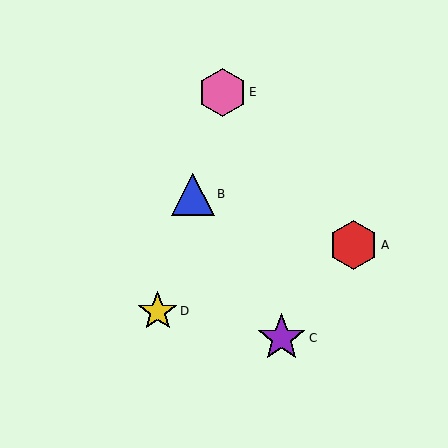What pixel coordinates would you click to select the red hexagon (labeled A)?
Click at (354, 245) to select the red hexagon A.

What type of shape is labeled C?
Shape C is a purple star.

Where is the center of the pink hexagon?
The center of the pink hexagon is at (222, 92).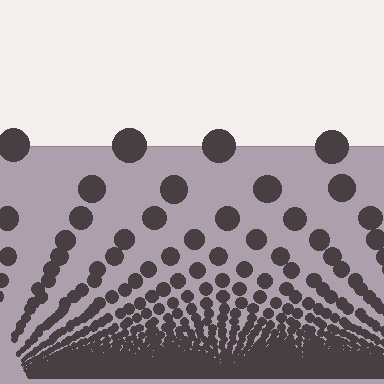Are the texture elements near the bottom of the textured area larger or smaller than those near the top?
Smaller. The gradient is inverted — elements near the bottom are smaller and denser.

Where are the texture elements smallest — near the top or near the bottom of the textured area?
Near the bottom.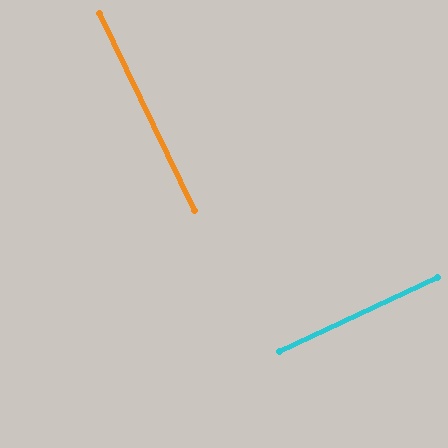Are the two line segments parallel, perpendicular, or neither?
Perpendicular — they meet at approximately 90°.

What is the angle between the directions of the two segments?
Approximately 90 degrees.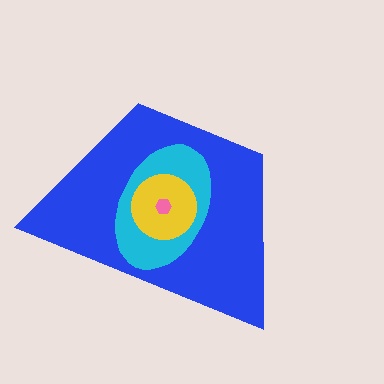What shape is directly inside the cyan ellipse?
The yellow circle.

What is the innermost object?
The pink hexagon.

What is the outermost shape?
The blue trapezoid.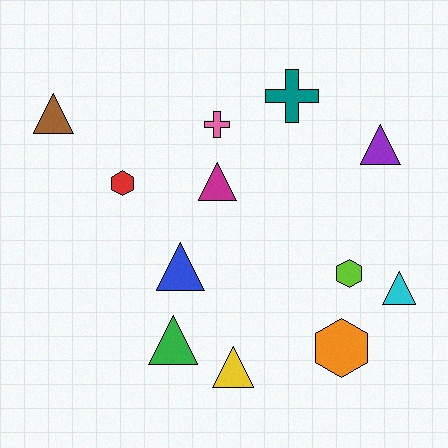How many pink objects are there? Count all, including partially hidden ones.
There is 1 pink object.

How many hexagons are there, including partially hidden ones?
There are 3 hexagons.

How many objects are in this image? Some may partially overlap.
There are 12 objects.